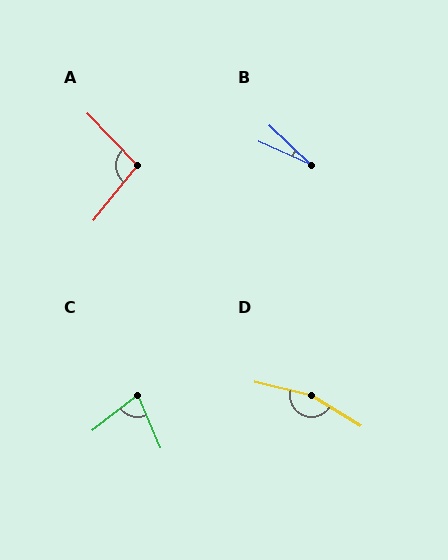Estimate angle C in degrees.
Approximately 75 degrees.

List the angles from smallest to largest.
B (20°), C (75°), A (98°), D (161°).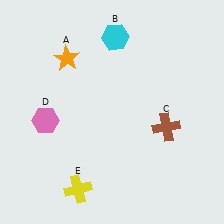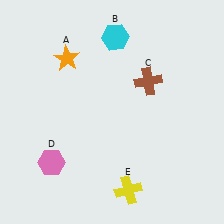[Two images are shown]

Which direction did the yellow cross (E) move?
The yellow cross (E) moved right.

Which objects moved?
The objects that moved are: the brown cross (C), the pink hexagon (D), the yellow cross (E).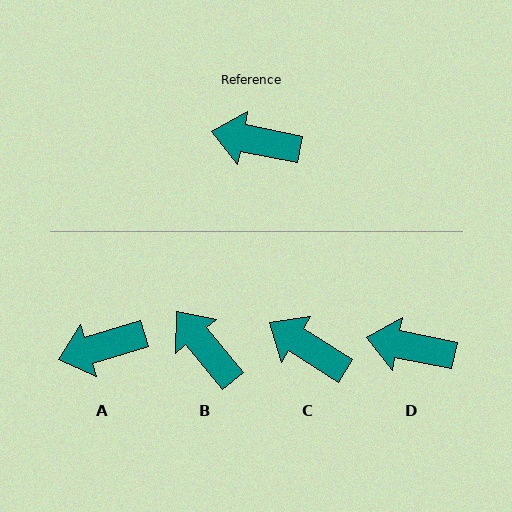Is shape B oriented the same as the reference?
No, it is off by about 40 degrees.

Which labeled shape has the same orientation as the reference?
D.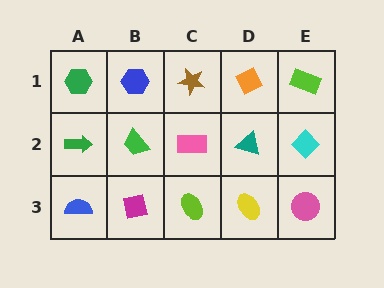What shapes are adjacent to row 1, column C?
A pink rectangle (row 2, column C), a blue hexagon (row 1, column B), an orange diamond (row 1, column D).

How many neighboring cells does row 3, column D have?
3.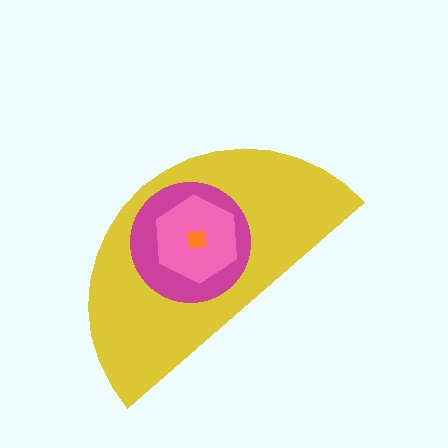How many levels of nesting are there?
4.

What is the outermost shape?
The yellow semicircle.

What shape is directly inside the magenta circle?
The pink hexagon.